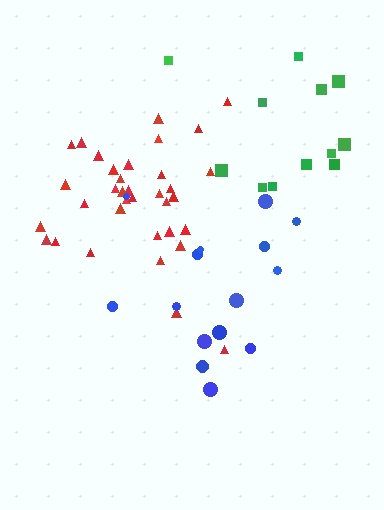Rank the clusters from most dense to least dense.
red, green, blue.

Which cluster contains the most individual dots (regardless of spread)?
Red (35).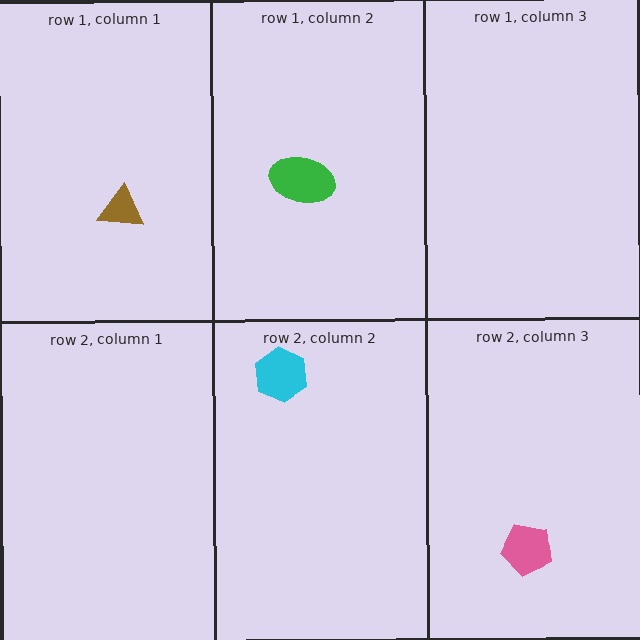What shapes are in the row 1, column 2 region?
The green ellipse.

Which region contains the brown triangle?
The row 1, column 1 region.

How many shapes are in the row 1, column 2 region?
1.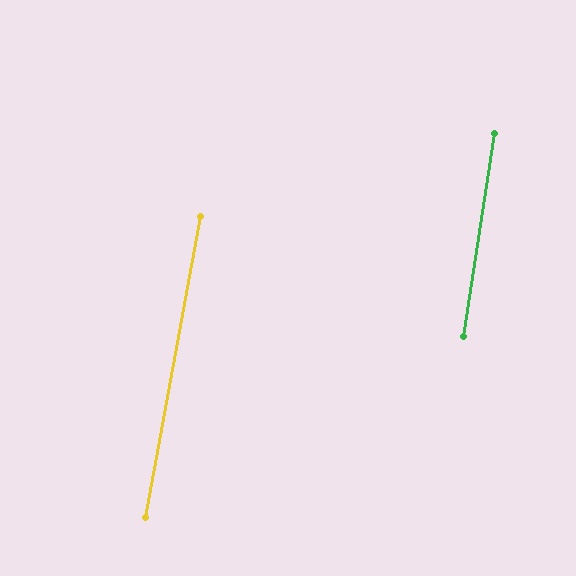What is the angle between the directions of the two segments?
Approximately 2 degrees.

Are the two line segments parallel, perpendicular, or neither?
Parallel — their directions differ by only 1.7°.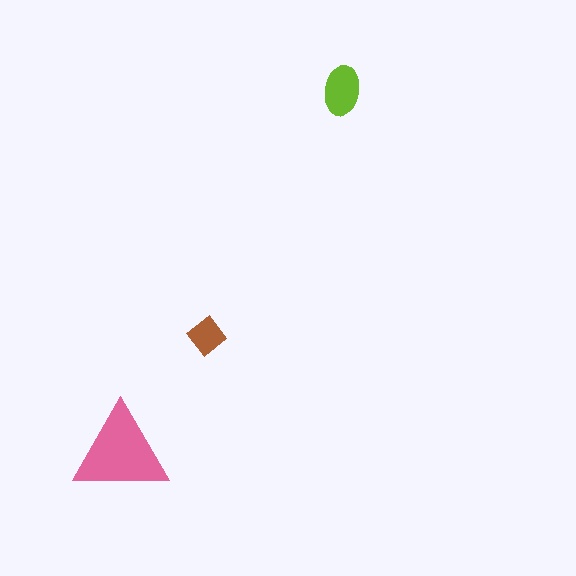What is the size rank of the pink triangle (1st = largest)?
1st.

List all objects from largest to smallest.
The pink triangle, the lime ellipse, the brown diamond.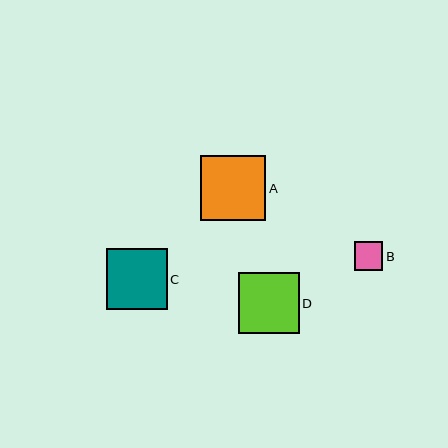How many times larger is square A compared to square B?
Square A is approximately 2.3 times the size of square B.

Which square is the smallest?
Square B is the smallest with a size of approximately 28 pixels.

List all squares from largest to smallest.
From largest to smallest: A, C, D, B.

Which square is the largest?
Square A is the largest with a size of approximately 65 pixels.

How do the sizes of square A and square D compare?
Square A and square D are approximately the same size.